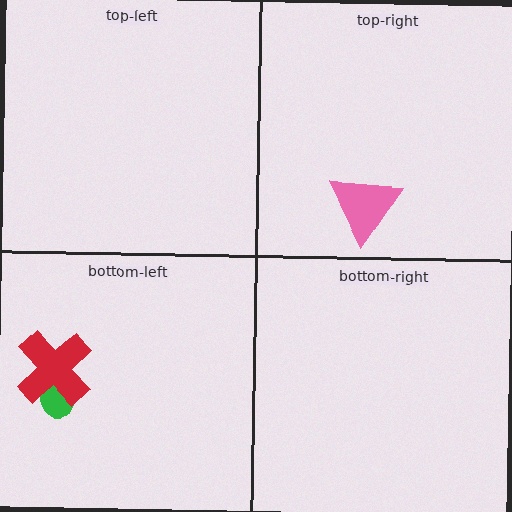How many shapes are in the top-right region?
1.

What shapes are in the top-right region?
The pink triangle.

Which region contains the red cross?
The bottom-left region.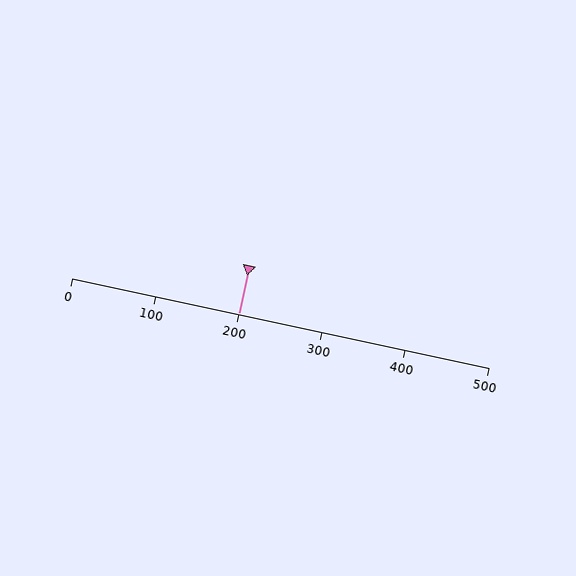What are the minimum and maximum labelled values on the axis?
The axis runs from 0 to 500.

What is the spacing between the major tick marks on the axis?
The major ticks are spaced 100 apart.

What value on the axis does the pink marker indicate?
The marker indicates approximately 200.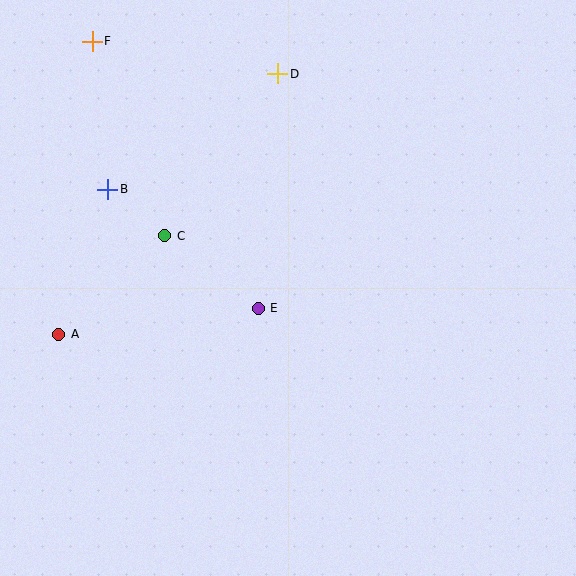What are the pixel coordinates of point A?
Point A is at (59, 334).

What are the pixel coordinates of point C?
Point C is at (165, 236).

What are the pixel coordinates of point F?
Point F is at (92, 41).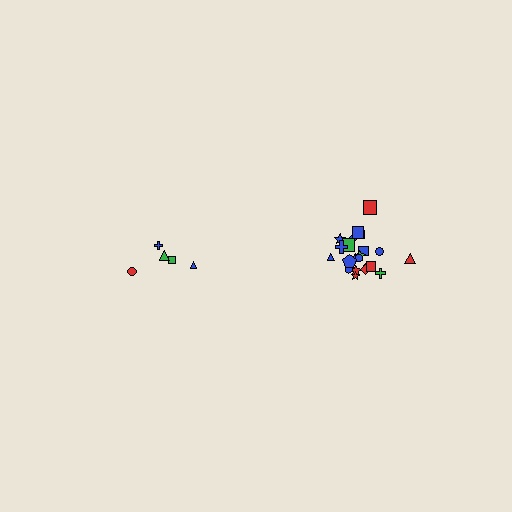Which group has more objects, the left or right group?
The right group.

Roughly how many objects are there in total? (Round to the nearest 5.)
Roughly 25 objects in total.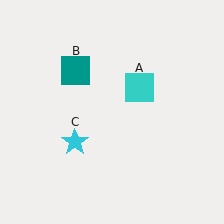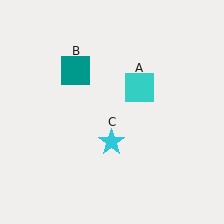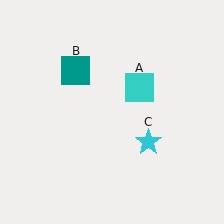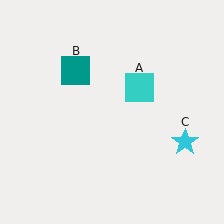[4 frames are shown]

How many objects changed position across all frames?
1 object changed position: cyan star (object C).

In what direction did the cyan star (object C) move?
The cyan star (object C) moved right.